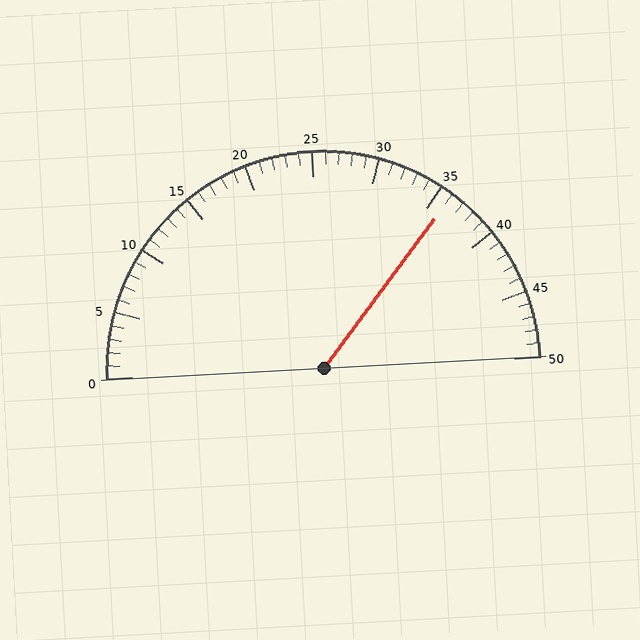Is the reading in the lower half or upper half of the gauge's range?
The reading is in the upper half of the range (0 to 50).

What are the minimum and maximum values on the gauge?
The gauge ranges from 0 to 50.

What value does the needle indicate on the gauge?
The needle indicates approximately 36.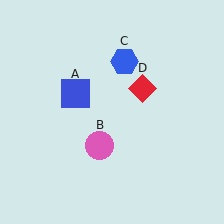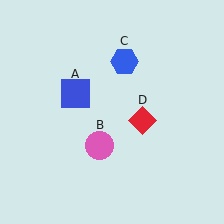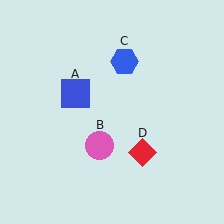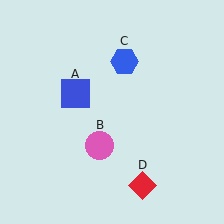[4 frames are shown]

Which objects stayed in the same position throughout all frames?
Blue square (object A) and pink circle (object B) and blue hexagon (object C) remained stationary.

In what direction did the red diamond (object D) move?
The red diamond (object D) moved down.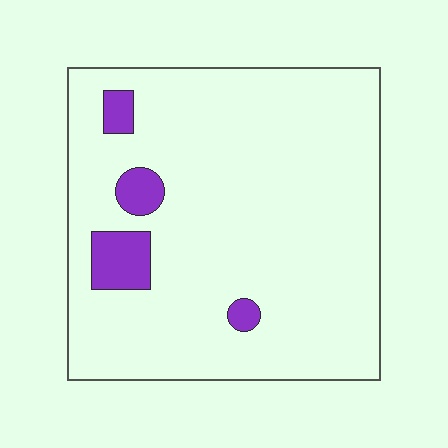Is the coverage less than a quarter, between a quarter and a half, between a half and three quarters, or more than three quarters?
Less than a quarter.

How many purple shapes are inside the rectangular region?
4.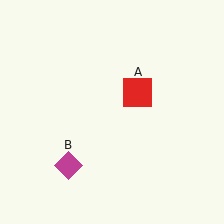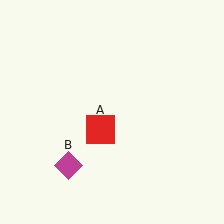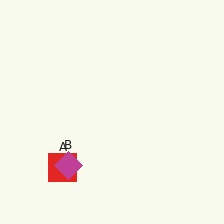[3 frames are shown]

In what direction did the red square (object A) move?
The red square (object A) moved down and to the left.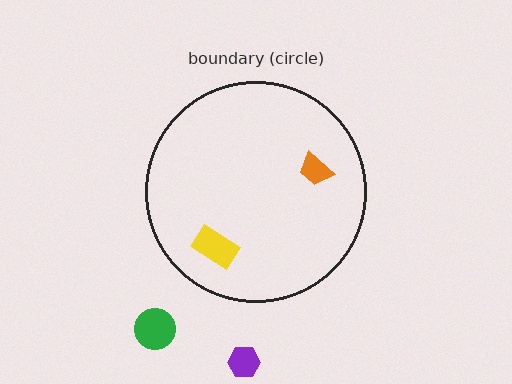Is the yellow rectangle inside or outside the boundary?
Inside.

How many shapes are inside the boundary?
2 inside, 2 outside.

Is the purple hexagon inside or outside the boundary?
Outside.